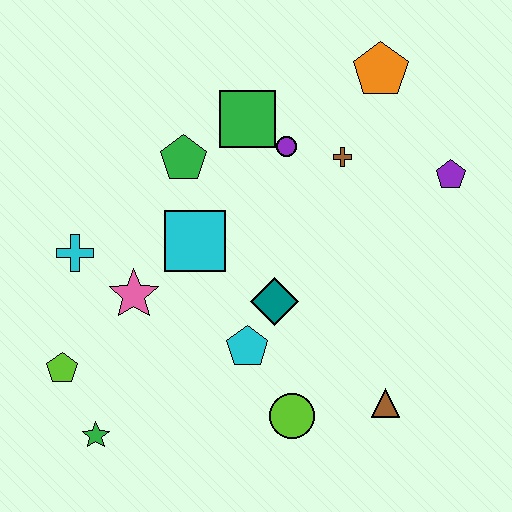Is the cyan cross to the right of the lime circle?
No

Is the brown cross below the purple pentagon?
No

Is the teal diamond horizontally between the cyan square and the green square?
No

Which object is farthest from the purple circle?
The green star is farthest from the purple circle.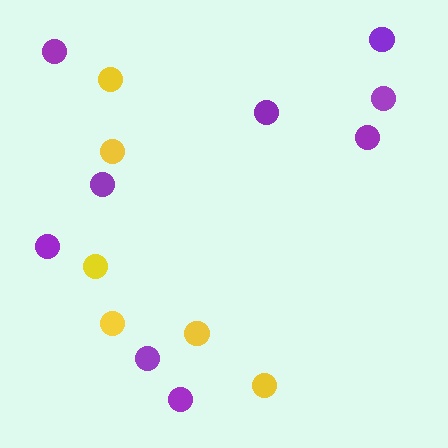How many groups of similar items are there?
There are 2 groups: one group of yellow circles (6) and one group of purple circles (9).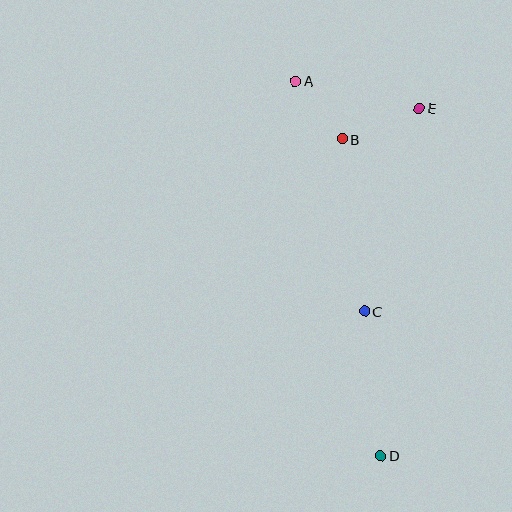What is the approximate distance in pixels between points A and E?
The distance between A and E is approximately 126 pixels.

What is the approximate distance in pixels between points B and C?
The distance between B and C is approximately 174 pixels.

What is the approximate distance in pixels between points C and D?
The distance between C and D is approximately 145 pixels.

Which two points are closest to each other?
Points A and B are closest to each other.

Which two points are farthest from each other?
Points A and D are farthest from each other.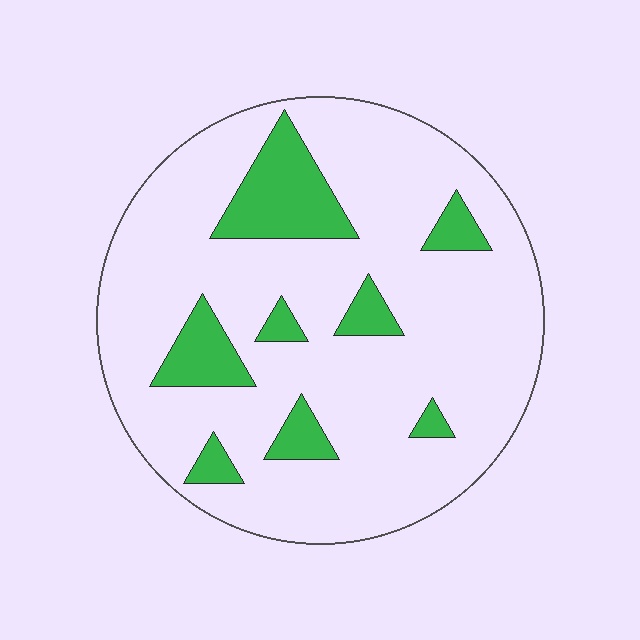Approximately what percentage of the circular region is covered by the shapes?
Approximately 15%.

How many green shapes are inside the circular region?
8.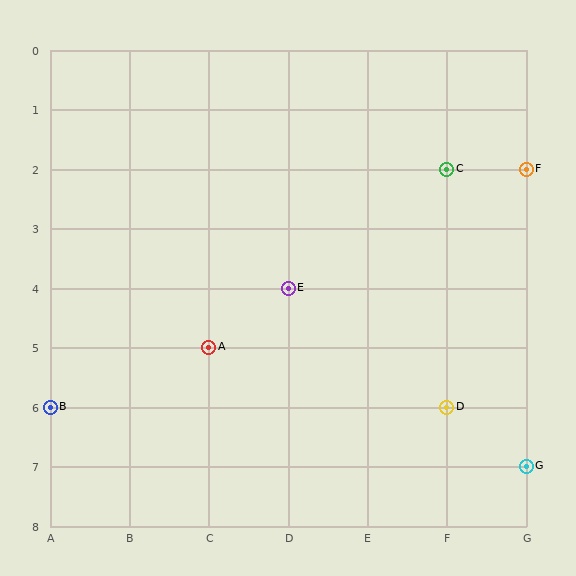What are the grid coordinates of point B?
Point B is at grid coordinates (A, 6).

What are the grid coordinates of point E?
Point E is at grid coordinates (D, 4).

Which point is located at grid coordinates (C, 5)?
Point A is at (C, 5).